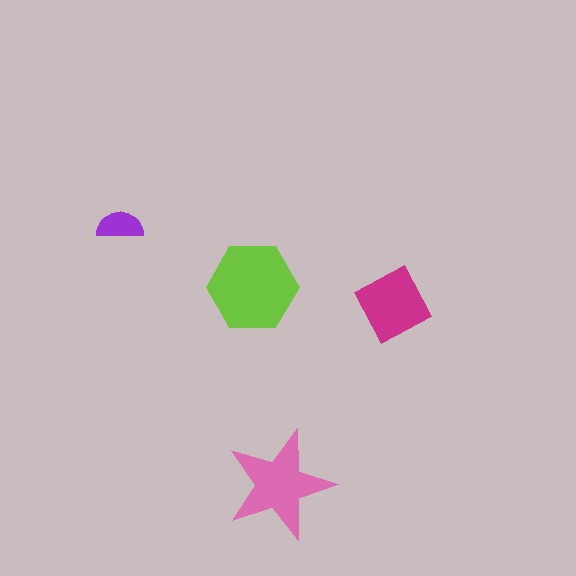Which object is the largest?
The lime hexagon.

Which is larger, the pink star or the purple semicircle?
The pink star.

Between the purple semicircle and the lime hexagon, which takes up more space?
The lime hexagon.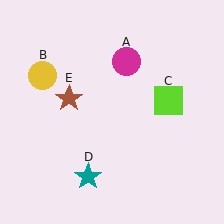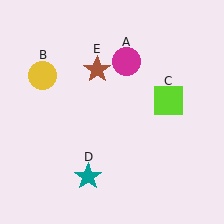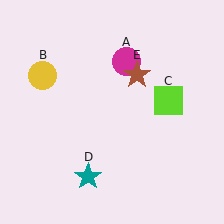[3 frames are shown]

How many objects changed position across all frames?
1 object changed position: brown star (object E).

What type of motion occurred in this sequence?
The brown star (object E) rotated clockwise around the center of the scene.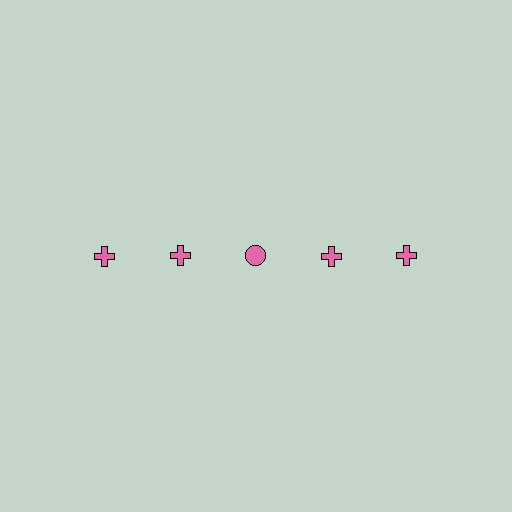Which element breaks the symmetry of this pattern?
The pink circle in the top row, center column breaks the symmetry. All other shapes are pink crosses.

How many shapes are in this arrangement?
There are 5 shapes arranged in a grid pattern.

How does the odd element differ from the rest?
It has a different shape: circle instead of cross.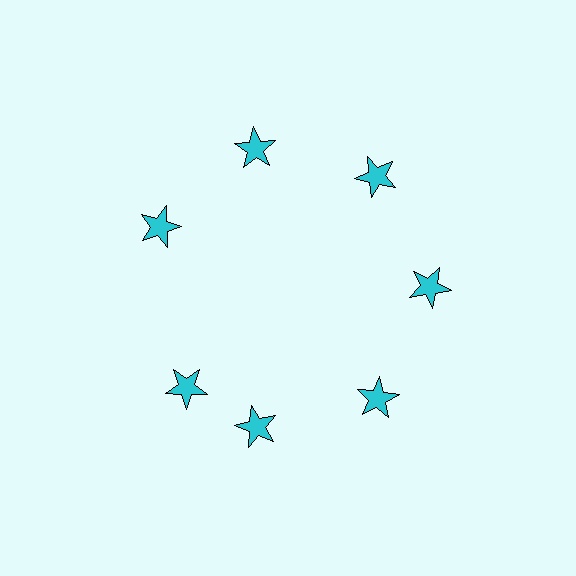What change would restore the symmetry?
The symmetry would be restored by rotating it back into even spacing with its neighbors so that all 7 stars sit at equal angles and equal distance from the center.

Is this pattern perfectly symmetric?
No. The 7 cyan stars are arranged in a ring, but one element near the 8 o'clock position is rotated out of alignment along the ring, breaking the 7-fold rotational symmetry.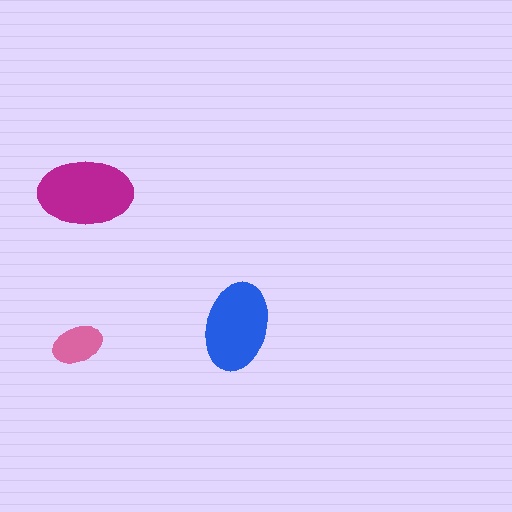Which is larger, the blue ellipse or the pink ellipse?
The blue one.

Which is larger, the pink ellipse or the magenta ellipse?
The magenta one.